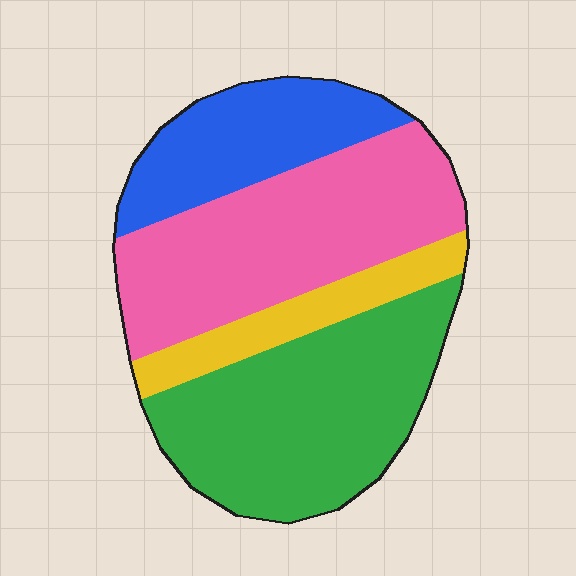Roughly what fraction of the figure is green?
Green takes up about one third (1/3) of the figure.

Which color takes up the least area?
Yellow, at roughly 10%.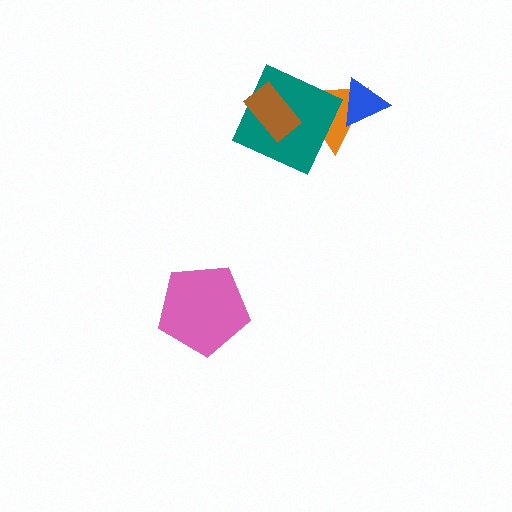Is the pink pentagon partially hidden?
No, no other shape covers it.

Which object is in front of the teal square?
The brown rectangle is in front of the teal square.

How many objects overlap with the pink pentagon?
0 objects overlap with the pink pentagon.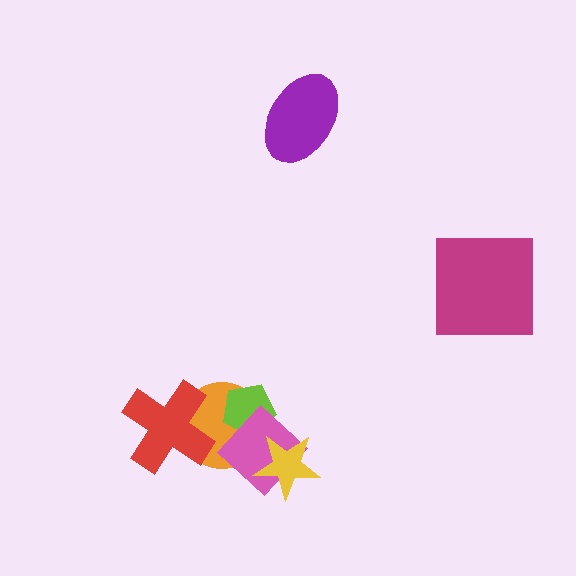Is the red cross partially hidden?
No, no other shape covers it.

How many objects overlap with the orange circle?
3 objects overlap with the orange circle.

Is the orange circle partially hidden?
Yes, it is partially covered by another shape.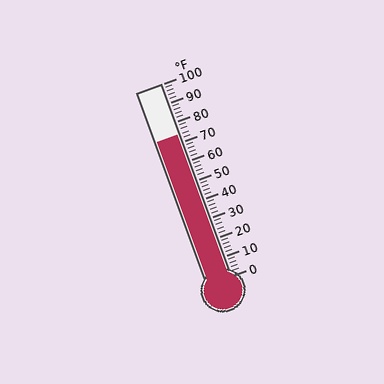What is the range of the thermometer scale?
The thermometer scale ranges from 0°F to 100°F.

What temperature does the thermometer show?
The thermometer shows approximately 74°F.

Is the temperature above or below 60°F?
The temperature is above 60°F.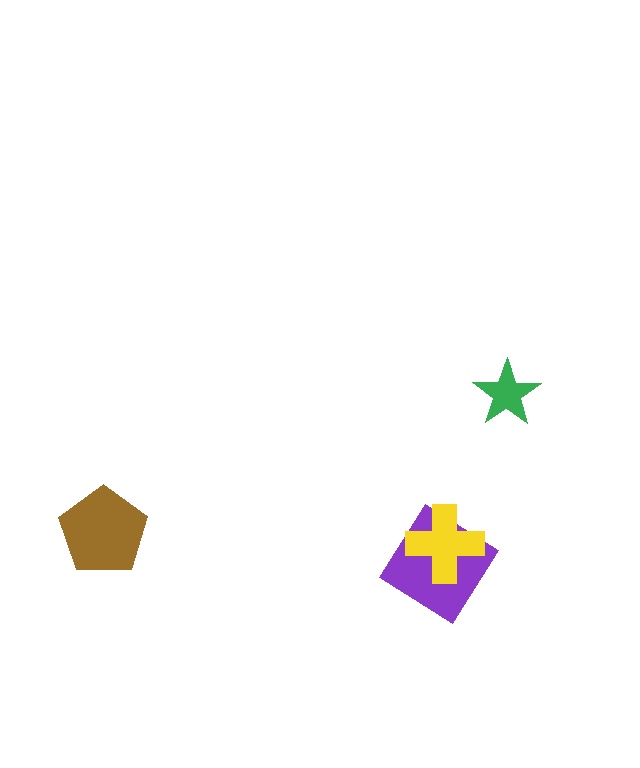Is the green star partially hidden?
No, no other shape covers it.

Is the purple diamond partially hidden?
Yes, it is partially covered by another shape.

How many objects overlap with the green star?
0 objects overlap with the green star.